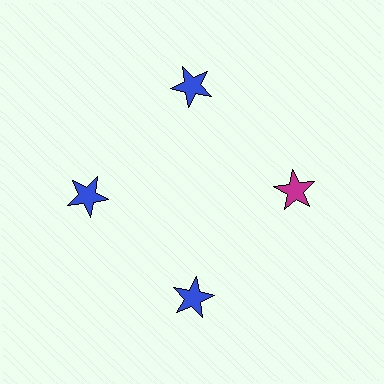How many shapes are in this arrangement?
There are 4 shapes arranged in a ring pattern.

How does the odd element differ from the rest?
It has a different color: magenta instead of blue.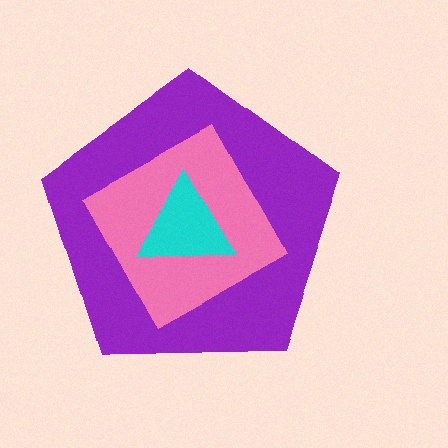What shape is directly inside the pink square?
The cyan triangle.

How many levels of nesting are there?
3.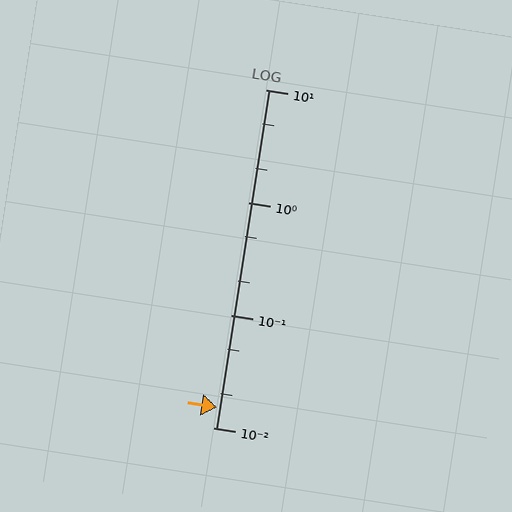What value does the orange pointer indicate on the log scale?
The pointer indicates approximately 0.015.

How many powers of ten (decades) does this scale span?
The scale spans 3 decades, from 0.01 to 10.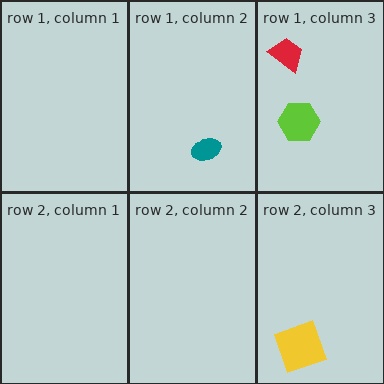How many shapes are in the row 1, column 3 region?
2.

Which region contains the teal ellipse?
The row 1, column 2 region.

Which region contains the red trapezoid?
The row 1, column 3 region.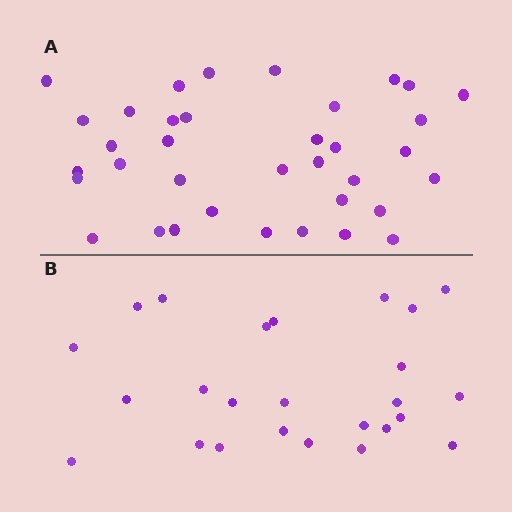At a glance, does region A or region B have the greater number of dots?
Region A (the top region) has more dots.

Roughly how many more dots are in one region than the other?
Region A has roughly 12 or so more dots than region B.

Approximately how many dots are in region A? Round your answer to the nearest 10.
About 40 dots. (The exact count is 36, which rounds to 40.)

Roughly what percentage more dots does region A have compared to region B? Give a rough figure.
About 45% more.